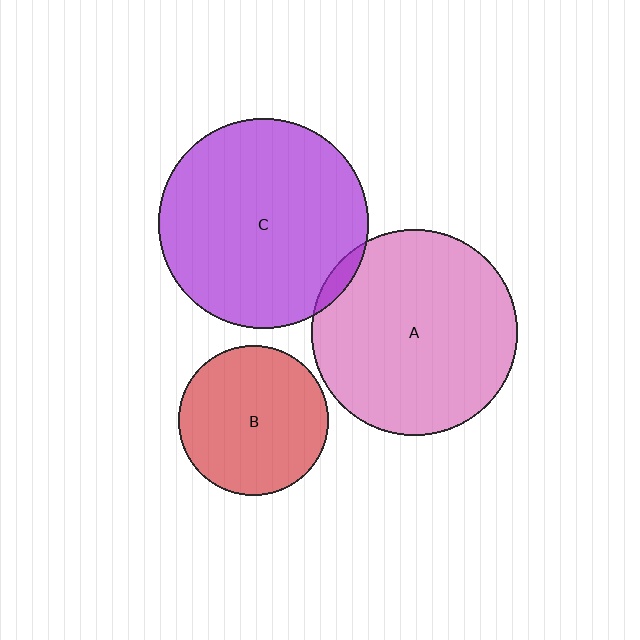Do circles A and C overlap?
Yes.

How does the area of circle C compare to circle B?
Approximately 2.0 times.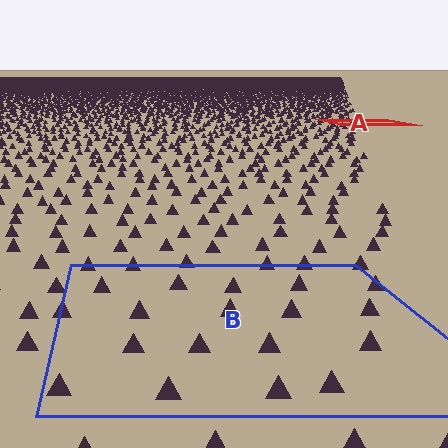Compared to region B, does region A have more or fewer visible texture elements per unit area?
Region A has more texture elements per unit area — they are packed more densely because it is farther away.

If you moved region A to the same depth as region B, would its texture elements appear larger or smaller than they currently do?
They would appear larger. At a closer depth, the same texture elements are projected at a bigger on-screen size.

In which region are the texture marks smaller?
The texture marks are smaller in region A, because it is farther away.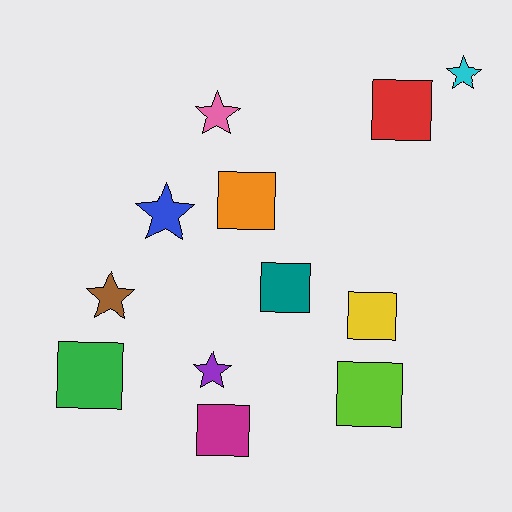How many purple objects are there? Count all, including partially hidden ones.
There is 1 purple object.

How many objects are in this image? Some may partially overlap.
There are 12 objects.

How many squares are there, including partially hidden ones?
There are 7 squares.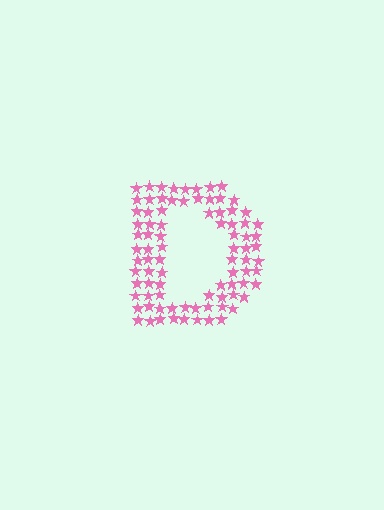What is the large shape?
The large shape is the letter D.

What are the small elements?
The small elements are stars.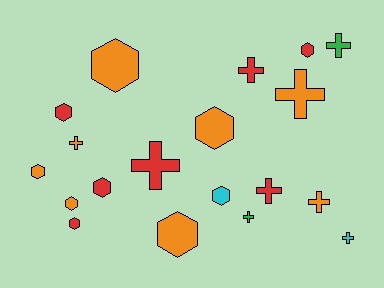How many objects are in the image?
There are 19 objects.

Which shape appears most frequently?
Hexagon, with 10 objects.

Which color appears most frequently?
Orange, with 8 objects.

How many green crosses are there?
There are 2 green crosses.